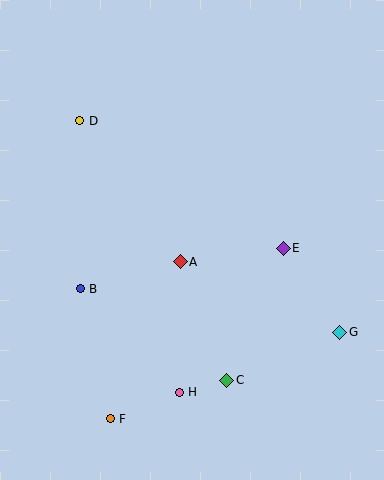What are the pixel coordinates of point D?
Point D is at (80, 121).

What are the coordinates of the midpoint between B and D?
The midpoint between B and D is at (80, 205).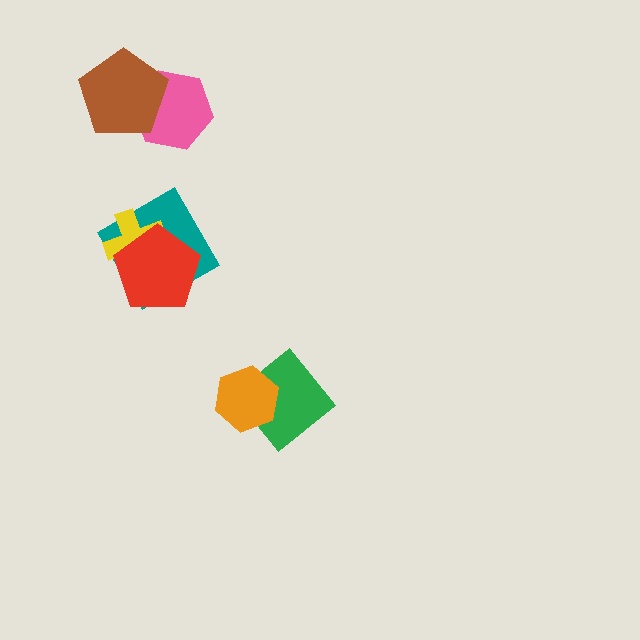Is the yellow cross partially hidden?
Yes, it is partially covered by another shape.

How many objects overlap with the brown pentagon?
1 object overlaps with the brown pentagon.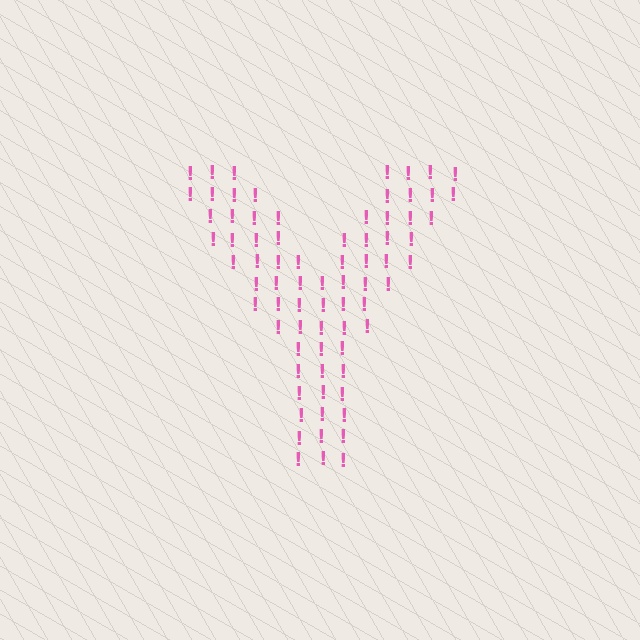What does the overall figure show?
The overall figure shows the letter Y.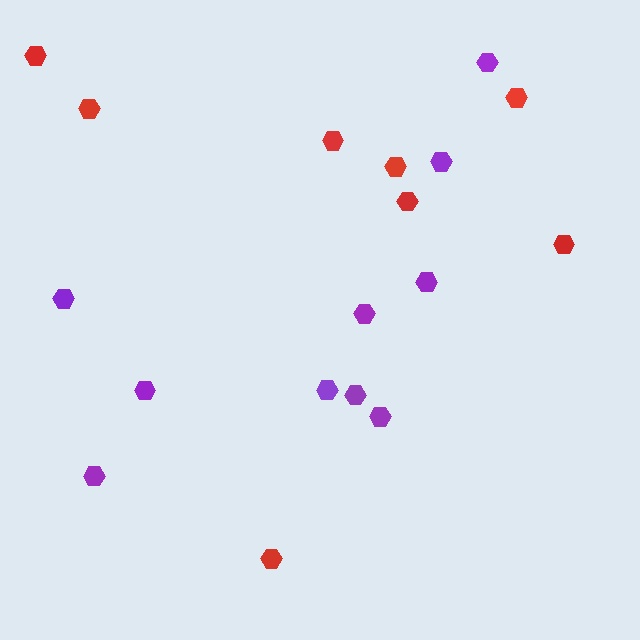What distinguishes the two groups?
There are 2 groups: one group of purple hexagons (10) and one group of red hexagons (8).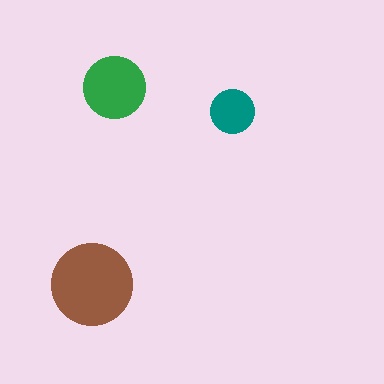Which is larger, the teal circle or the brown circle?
The brown one.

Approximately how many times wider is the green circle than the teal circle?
About 1.5 times wider.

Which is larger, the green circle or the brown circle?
The brown one.